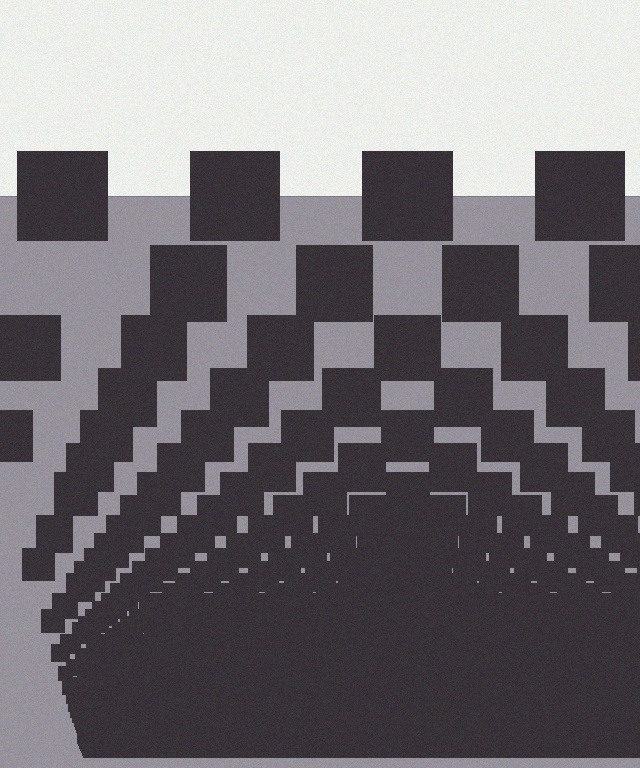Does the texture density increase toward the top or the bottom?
Density increases toward the bottom.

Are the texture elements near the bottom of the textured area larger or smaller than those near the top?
Smaller. The gradient is inverted — elements near the bottom are smaller and denser.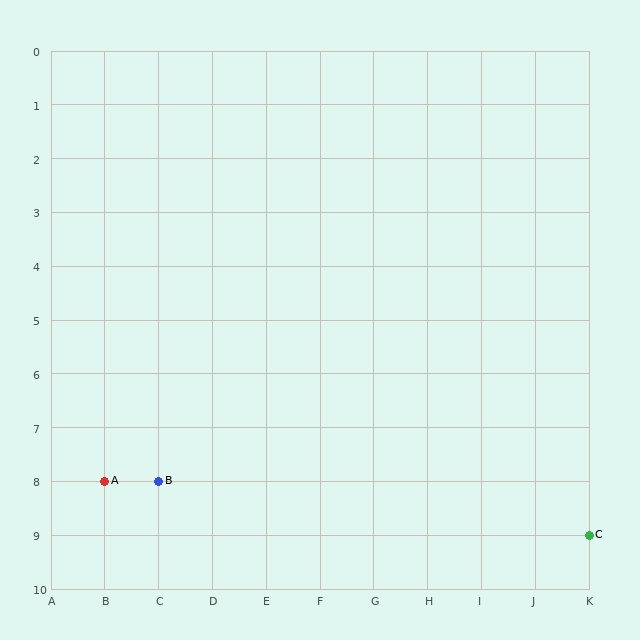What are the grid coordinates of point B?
Point B is at grid coordinates (C, 8).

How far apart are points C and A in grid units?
Points C and A are 9 columns and 1 row apart (about 9.1 grid units diagonally).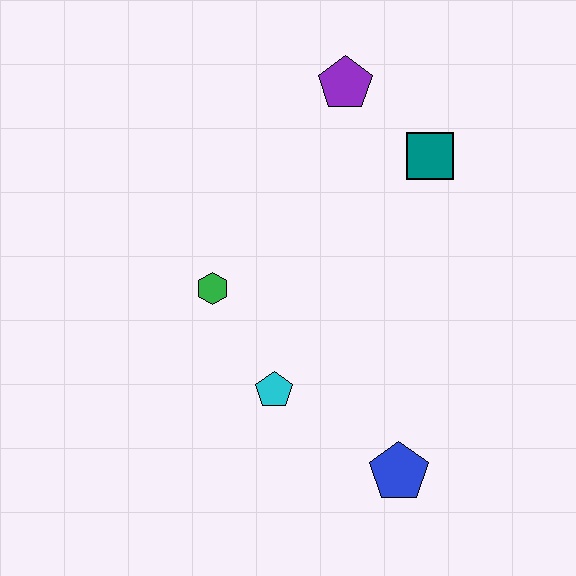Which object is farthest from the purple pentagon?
The blue pentagon is farthest from the purple pentagon.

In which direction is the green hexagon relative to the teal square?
The green hexagon is to the left of the teal square.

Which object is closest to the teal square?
The purple pentagon is closest to the teal square.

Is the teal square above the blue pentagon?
Yes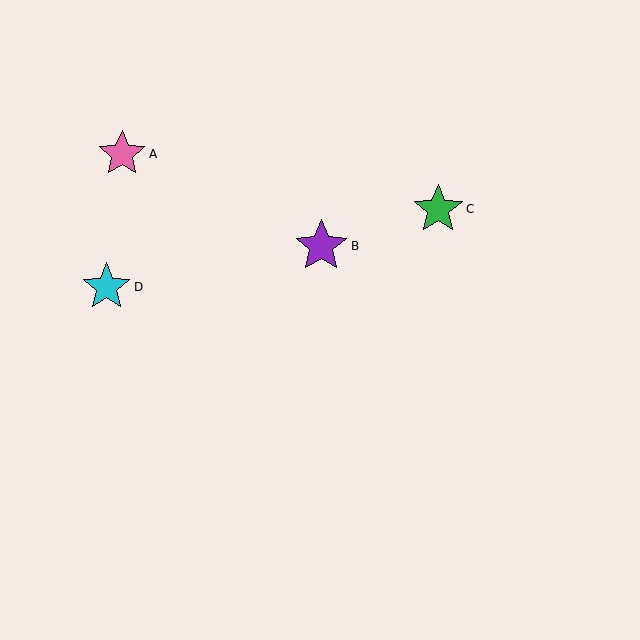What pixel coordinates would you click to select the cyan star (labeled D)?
Click at (106, 287) to select the cyan star D.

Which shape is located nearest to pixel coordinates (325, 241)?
The purple star (labeled B) at (321, 246) is nearest to that location.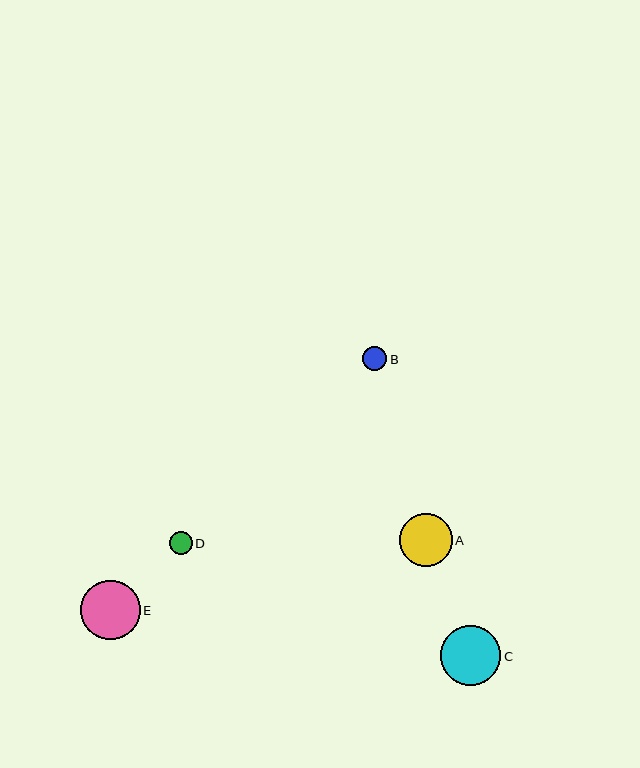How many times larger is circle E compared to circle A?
Circle E is approximately 1.1 times the size of circle A.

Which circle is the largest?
Circle C is the largest with a size of approximately 60 pixels.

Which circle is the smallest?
Circle D is the smallest with a size of approximately 23 pixels.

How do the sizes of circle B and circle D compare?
Circle B and circle D are approximately the same size.